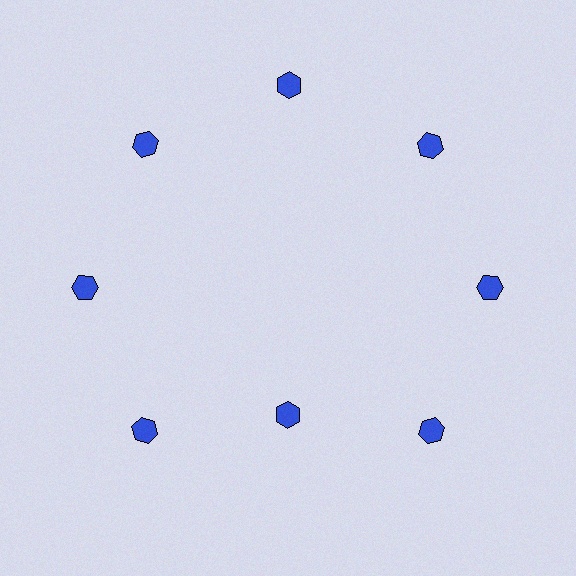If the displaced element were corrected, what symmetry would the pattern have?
It would have 8-fold rotational symmetry — the pattern would map onto itself every 45 degrees.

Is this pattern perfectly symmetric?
No. The 8 blue hexagons are arranged in a ring, but one element near the 6 o'clock position is pulled inward toward the center, breaking the 8-fold rotational symmetry.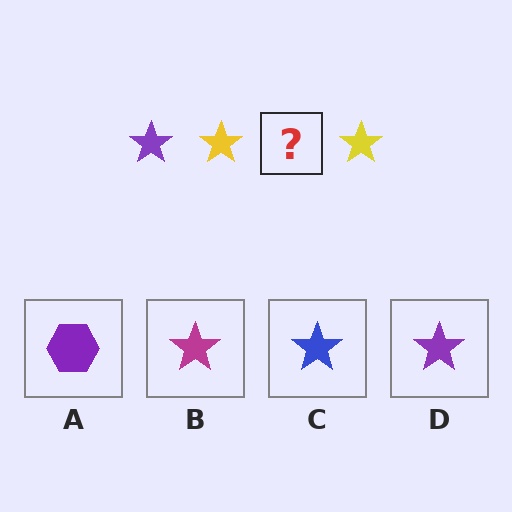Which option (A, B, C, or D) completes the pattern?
D.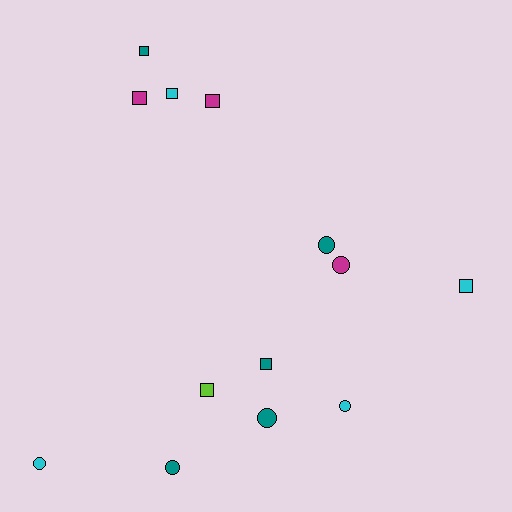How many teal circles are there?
There are 3 teal circles.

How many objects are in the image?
There are 13 objects.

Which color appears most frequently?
Teal, with 5 objects.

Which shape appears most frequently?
Square, with 7 objects.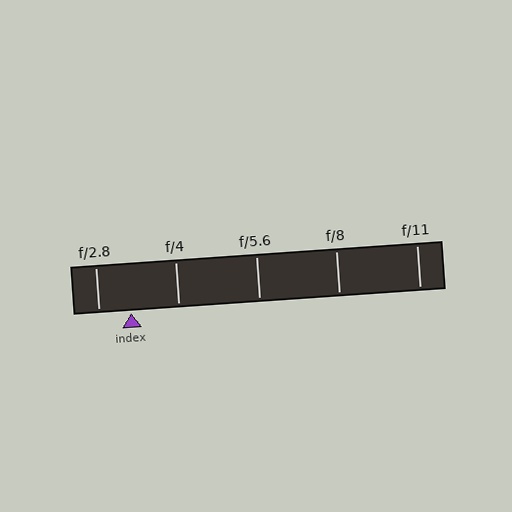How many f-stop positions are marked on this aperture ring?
There are 5 f-stop positions marked.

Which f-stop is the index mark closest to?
The index mark is closest to f/2.8.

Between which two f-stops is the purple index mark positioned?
The index mark is between f/2.8 and f/4.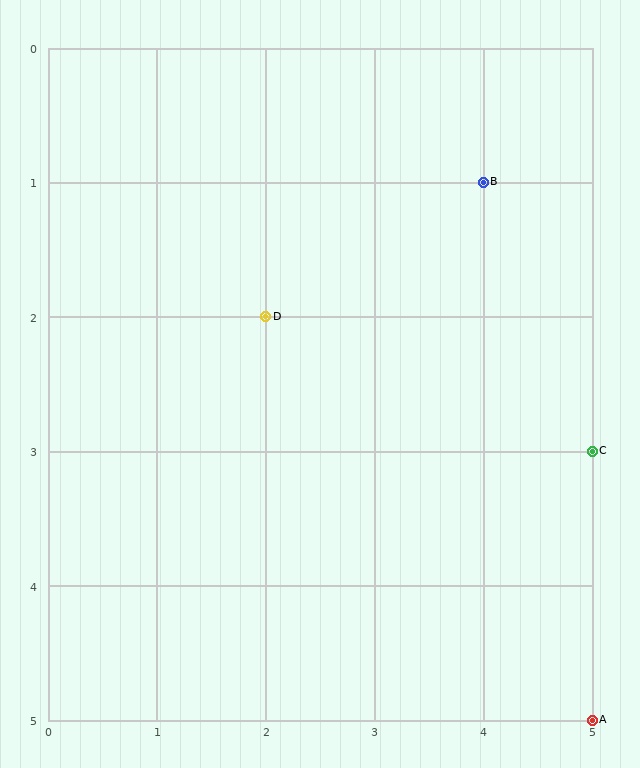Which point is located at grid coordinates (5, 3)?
Point C is at (5, 3).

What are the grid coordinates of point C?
Point C is at grid coordinates (5, 3).